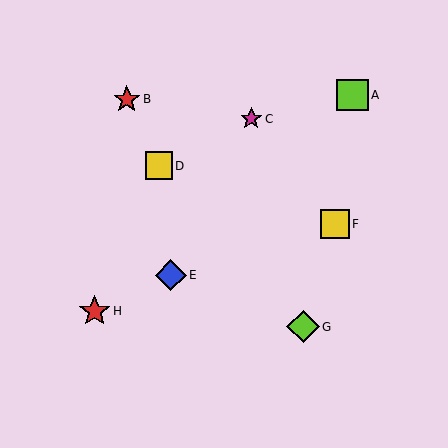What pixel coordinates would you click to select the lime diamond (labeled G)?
Click at (303, 327) to select the lime diamond G.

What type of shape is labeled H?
Shape H is a red star.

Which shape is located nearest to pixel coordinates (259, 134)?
The magenta star (labeled C) at (251, 119) is nearest to that location.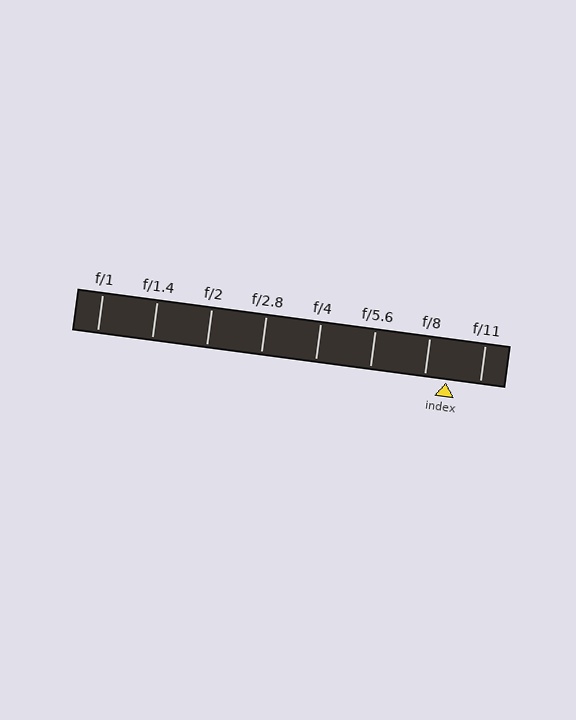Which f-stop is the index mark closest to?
The index mark is closest to f/8.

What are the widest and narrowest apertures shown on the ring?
The widest aperture shown is f/1 and the narrowest is f/11.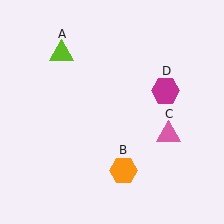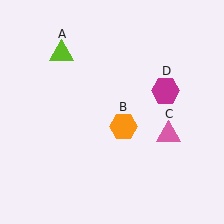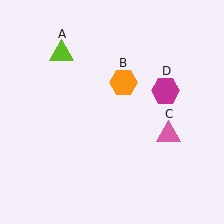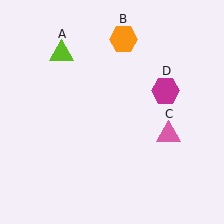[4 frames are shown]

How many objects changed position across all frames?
1 object changed position: orange hexagon (object B).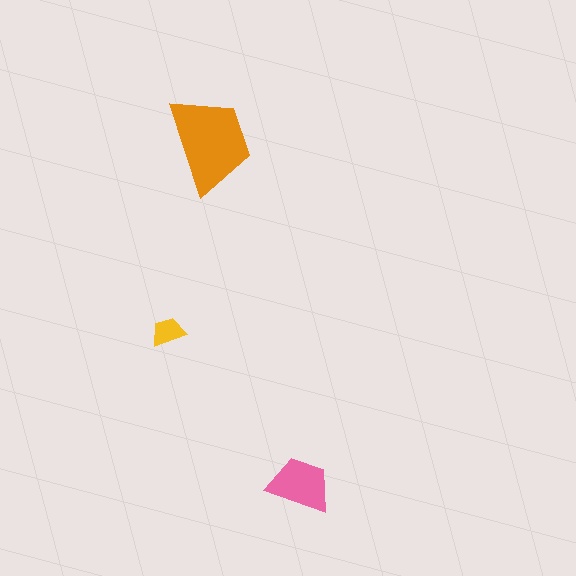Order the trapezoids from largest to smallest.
the orange one, the pink one, the yellow one.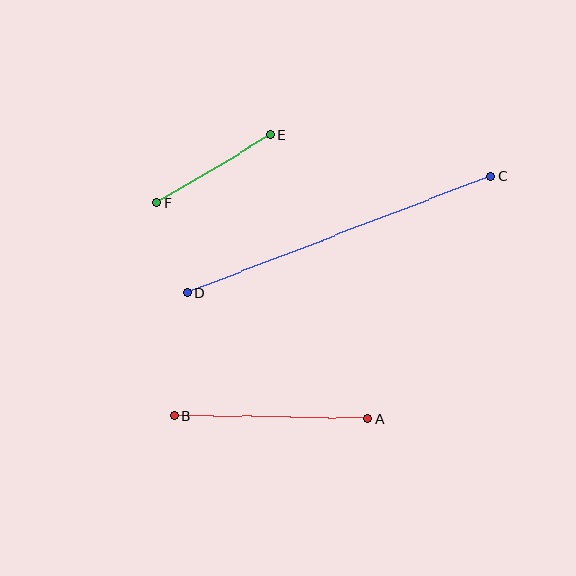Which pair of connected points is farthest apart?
Points C and D are farthest apart.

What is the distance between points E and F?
The distance is approximately 133 pixels.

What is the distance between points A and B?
The distance is approximately 194 pixels.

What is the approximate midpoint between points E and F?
The midpoint is at approximately (214, 169) pixels.